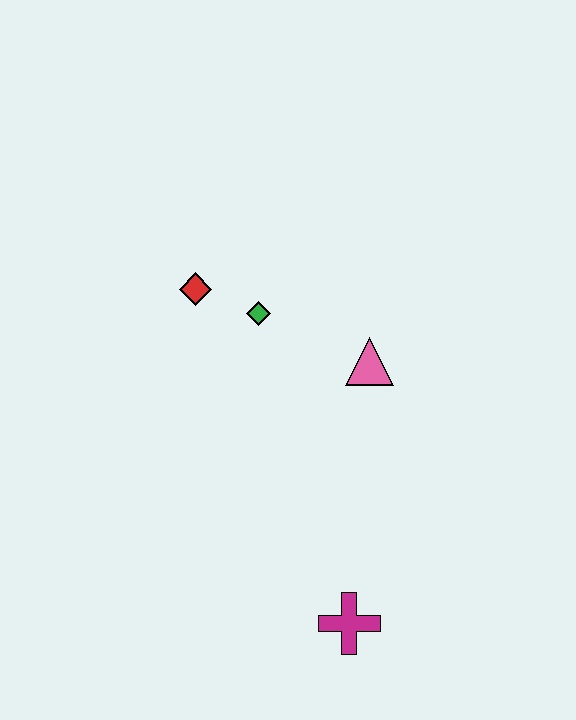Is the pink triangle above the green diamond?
No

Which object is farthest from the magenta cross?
The red diamond is farthest from the magenta cross.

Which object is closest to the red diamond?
The green diamond is closest to the red diamond.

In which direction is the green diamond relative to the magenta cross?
The green diamond is above the magenta cross.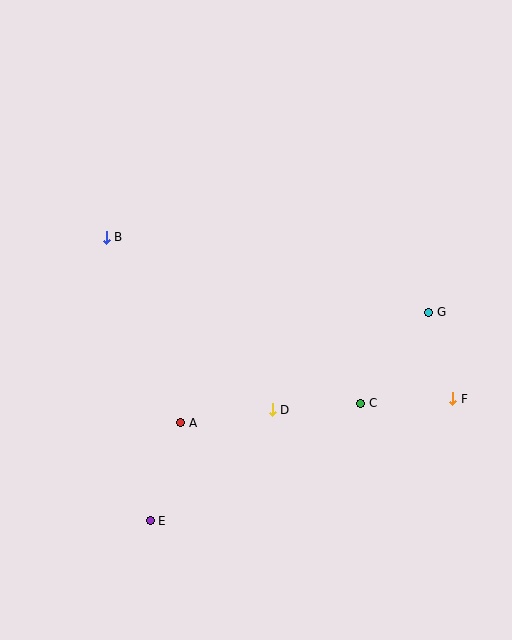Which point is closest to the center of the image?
Point D at (272, 410) is closest to the center.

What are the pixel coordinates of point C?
Point C is at (361, 403).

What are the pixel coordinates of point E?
Point E is at (150, 521).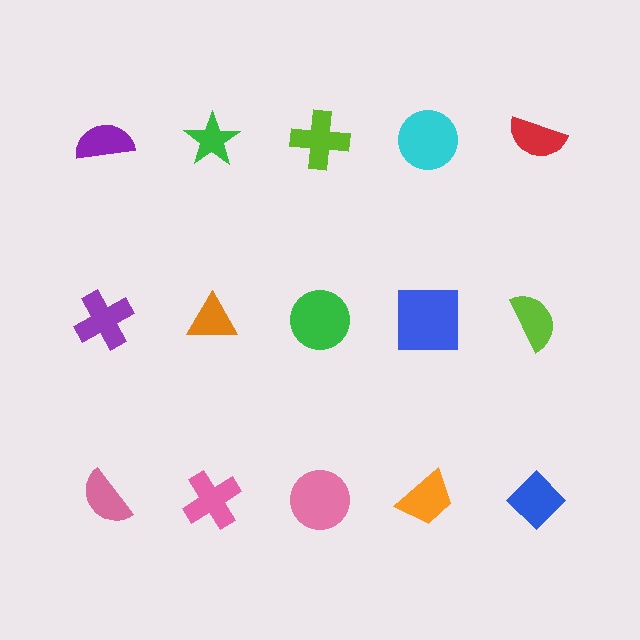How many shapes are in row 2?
5 shapes.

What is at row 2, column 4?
A blue square.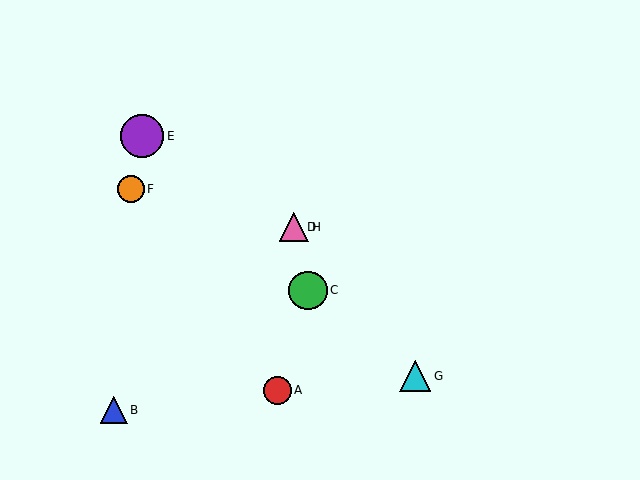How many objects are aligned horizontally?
2 objects (D, H) are aligned horizontally.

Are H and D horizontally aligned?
Yes, both are at y≈227.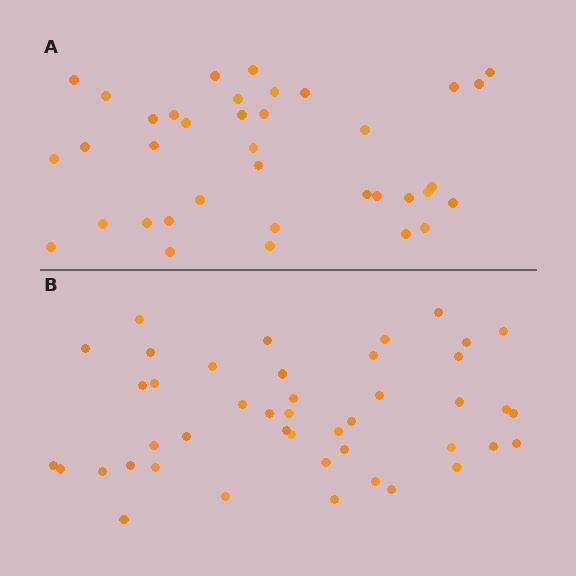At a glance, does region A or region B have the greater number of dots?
Region B (the bottom region) has more dots.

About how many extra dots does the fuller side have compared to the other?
Region B has roughly 8 or so more dots than region A.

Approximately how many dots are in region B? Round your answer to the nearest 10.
About 40 dots. (The exact count is 44, which rounds to 40.)